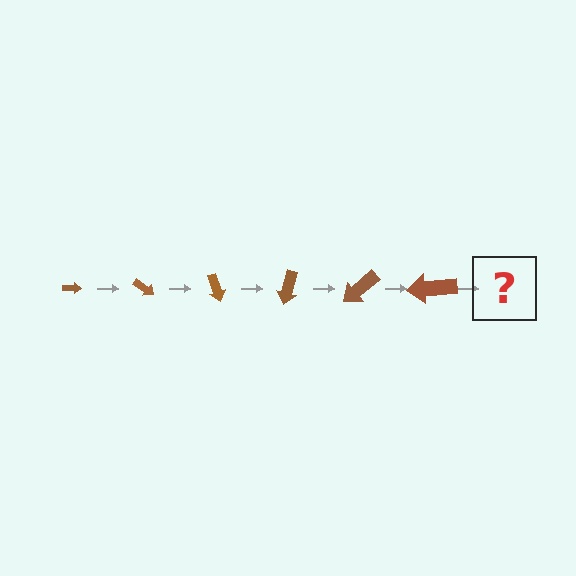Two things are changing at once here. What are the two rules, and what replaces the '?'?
The two rules are that the arrow grows larger each step and it rotates 35 degrees each step. The '?' should be an arrow, larger than the previous one and rotated 210 degrees from the start.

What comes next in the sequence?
The next element should be an arrow, larger than the previous one and rotated 210 degrees from the start.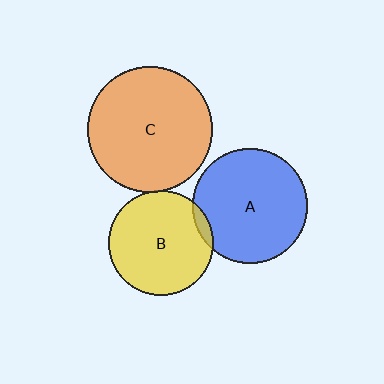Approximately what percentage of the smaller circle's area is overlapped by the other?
Approximately 5%.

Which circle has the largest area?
Circle C (orange).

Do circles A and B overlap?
Yes.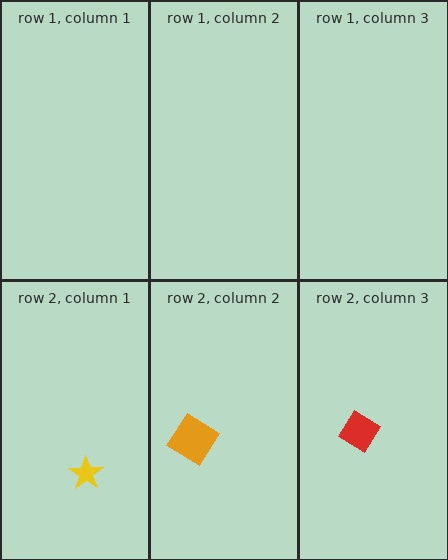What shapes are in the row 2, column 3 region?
The red diamond.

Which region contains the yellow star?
The row 2, column 1 region.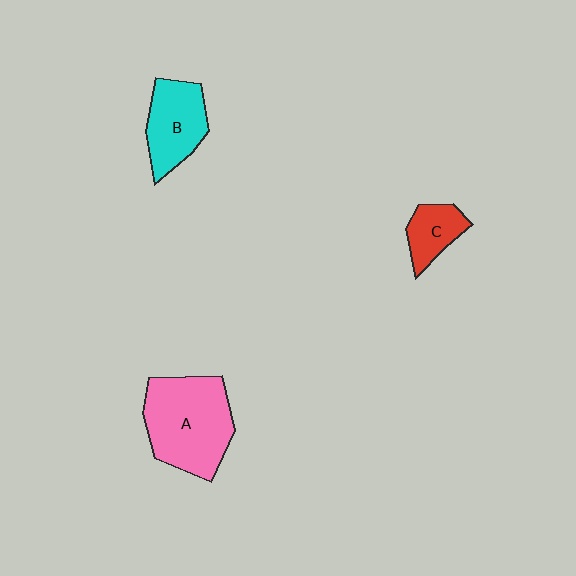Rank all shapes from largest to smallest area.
From largest to smallest: A (pink), B (cyan), C (red).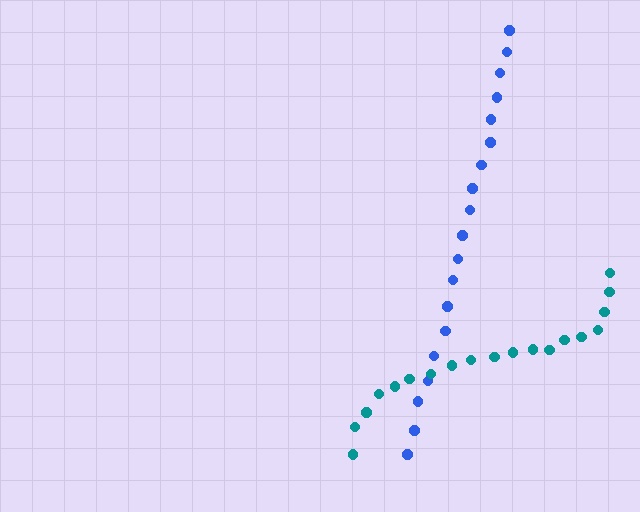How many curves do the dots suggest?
There are 2 distinct paths.